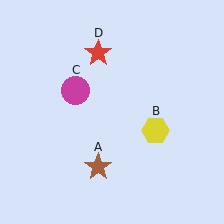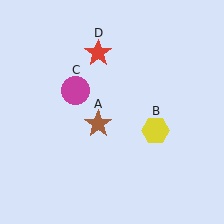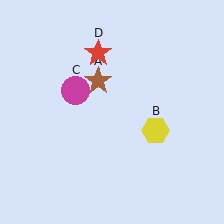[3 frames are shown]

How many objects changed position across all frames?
1 object changed position: brown star (object A).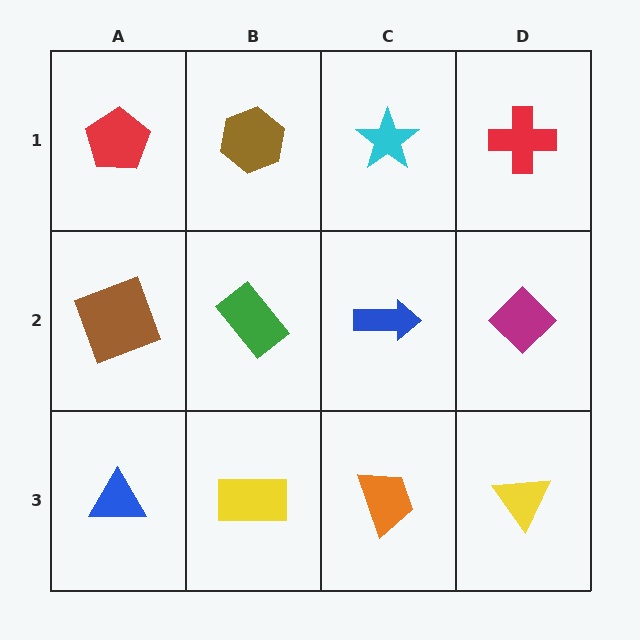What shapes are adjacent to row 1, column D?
A magenta diamond (row 2, column D), a cyan star (row 1, column C).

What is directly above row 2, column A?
A red pentagon.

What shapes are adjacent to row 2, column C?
A cyan star (row 1, column C), an orange trapezoid (row 3, column C), a green rectangle (row 2, column B), a magenta diamond (row 2, column D).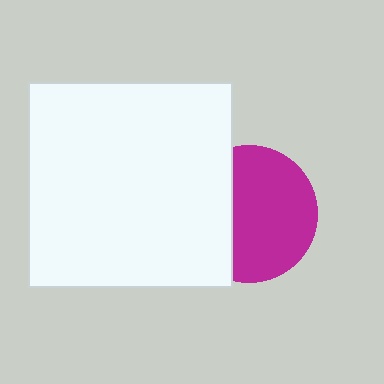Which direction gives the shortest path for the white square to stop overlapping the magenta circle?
Moving left gives the shortest separation.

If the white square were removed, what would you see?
You would see the complete magenta circle.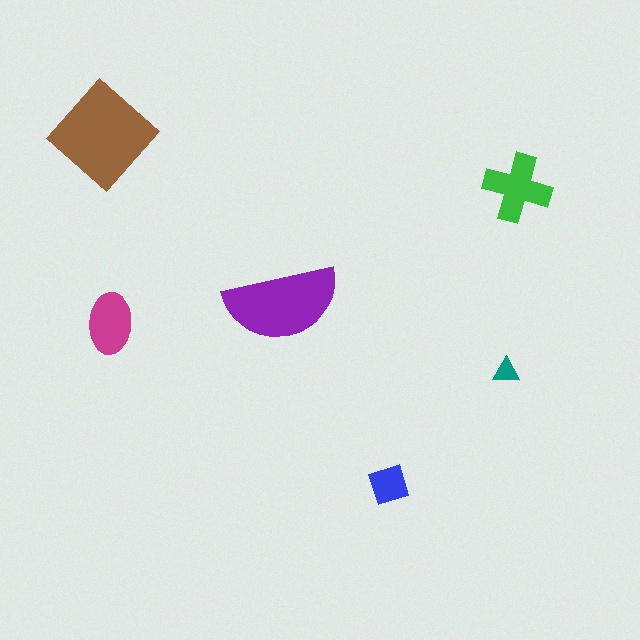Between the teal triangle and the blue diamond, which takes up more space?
The blue diamond.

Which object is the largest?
The brown diamond.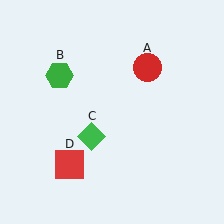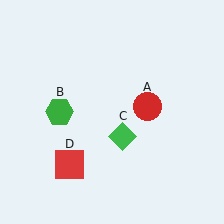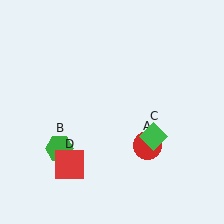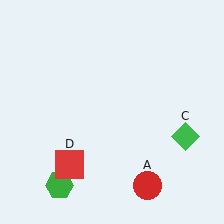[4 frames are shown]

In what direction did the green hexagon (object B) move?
The green hexagon (object B) moved down.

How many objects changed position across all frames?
3 objects changed position: red circle (object A), green hexagon (object B), green diamond (object C).